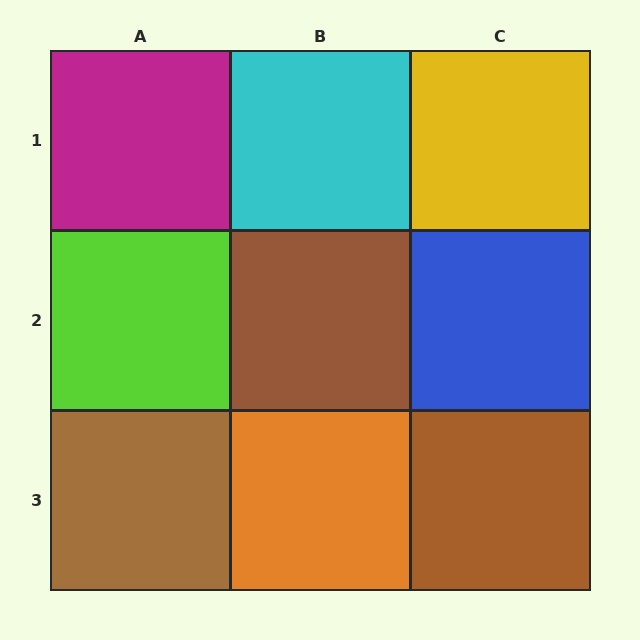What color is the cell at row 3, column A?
Brown.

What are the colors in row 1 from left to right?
Magenta, cyan, yellow.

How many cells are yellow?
1 cell is yellow.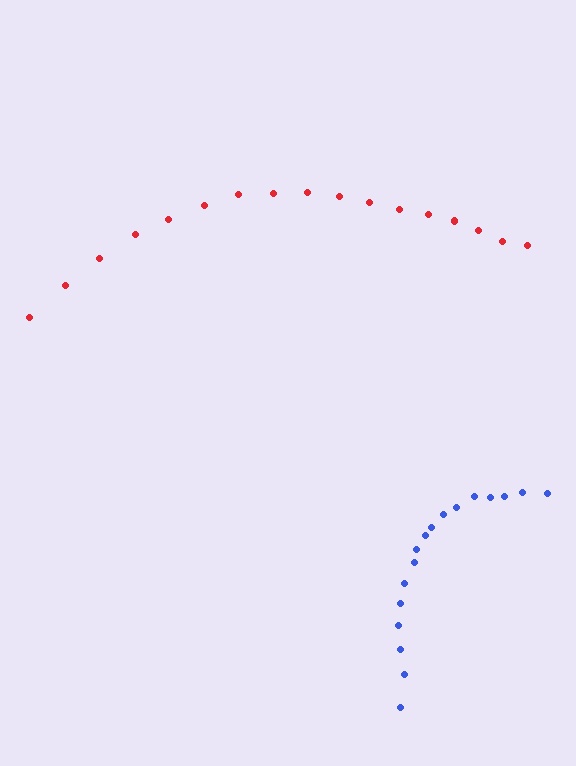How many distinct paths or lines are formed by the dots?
There are 2 distinct paths.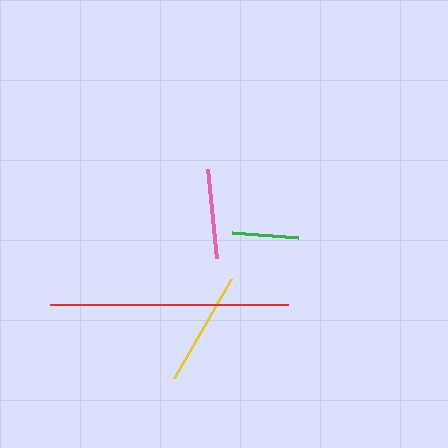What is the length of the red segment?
The red segment is approximately 238 pixels long.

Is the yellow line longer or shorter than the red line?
The red line is longer than the yellow line.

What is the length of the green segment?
The green segment is approximately 66 pixels long.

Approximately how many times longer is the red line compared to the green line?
The red line is approximately 3.6 times the length of the green line.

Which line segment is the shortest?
The green line is the shortest at approximately 66 pixels.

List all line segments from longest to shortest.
From longest to shortest: red, yellow, pink, green.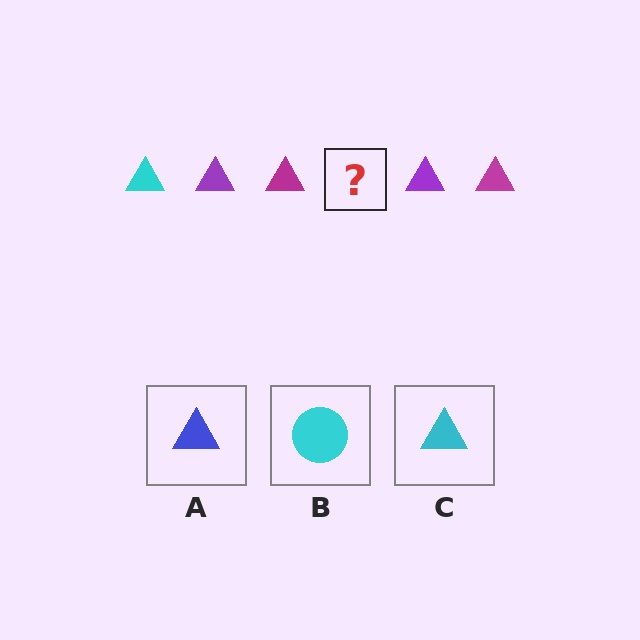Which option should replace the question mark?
Option C.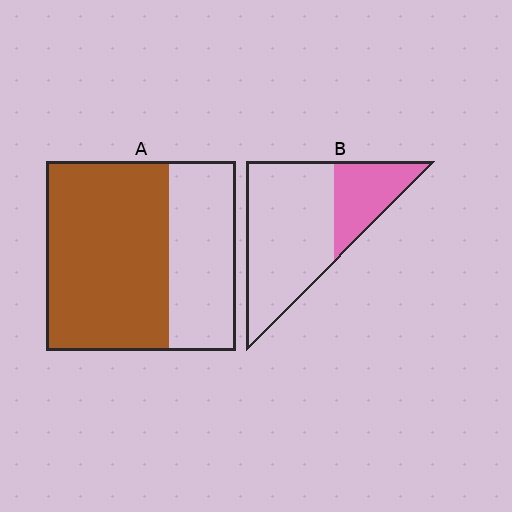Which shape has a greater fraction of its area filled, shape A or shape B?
Shape A.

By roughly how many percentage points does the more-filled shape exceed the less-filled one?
By roughly 35 percentage points (A over B).